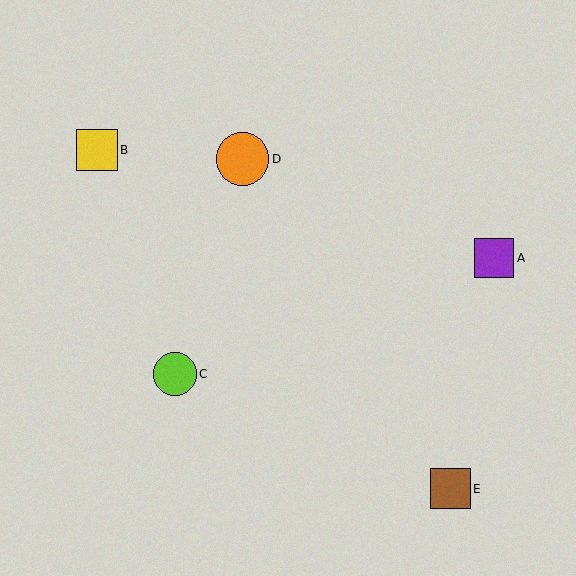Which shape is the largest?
The orange circle (labeled D) is the largest.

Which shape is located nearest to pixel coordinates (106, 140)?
The yellow square (labeled B) at (97, 150) is nearest to that location.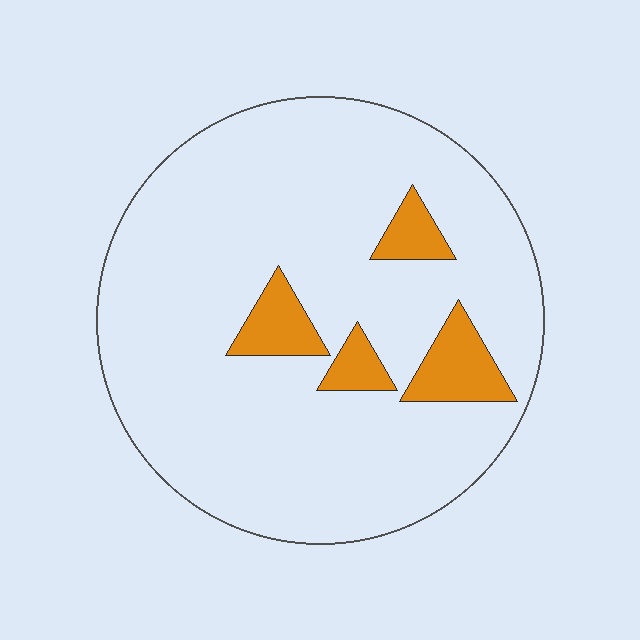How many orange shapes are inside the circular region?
4.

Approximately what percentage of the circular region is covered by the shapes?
Approximately 10%.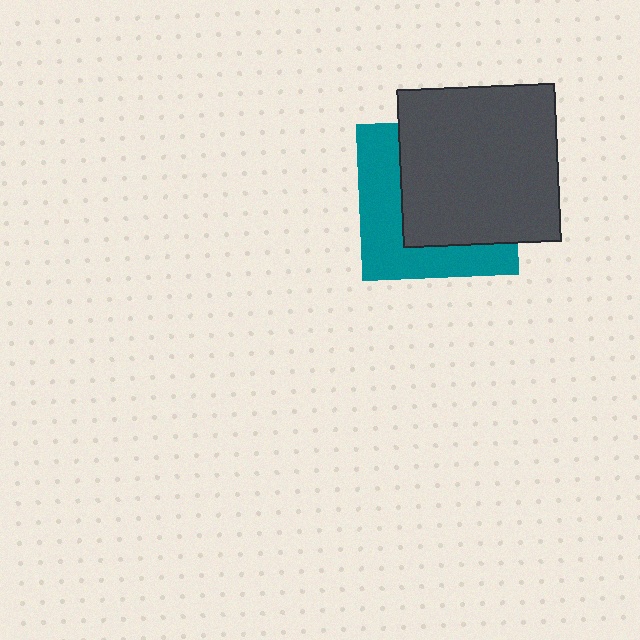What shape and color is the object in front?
The object in front is a dark gray square.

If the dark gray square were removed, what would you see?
You would see the complete teal square.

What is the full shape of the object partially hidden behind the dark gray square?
The partially hidden object is a teal square.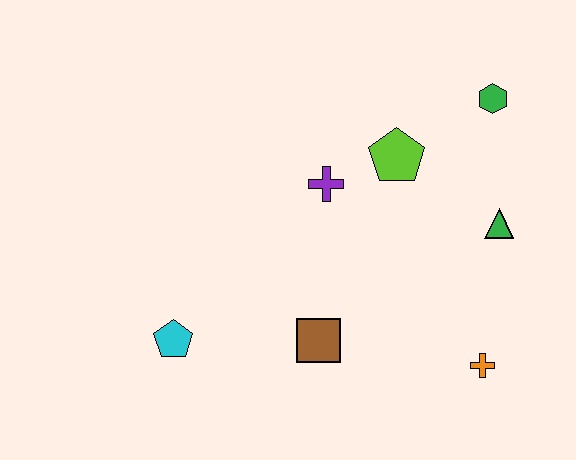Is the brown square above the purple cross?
No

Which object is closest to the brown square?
The cyan pentagon is closest to the brown square.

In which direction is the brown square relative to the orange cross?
The brown square is to the left of the orange cross.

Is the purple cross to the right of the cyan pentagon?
Yes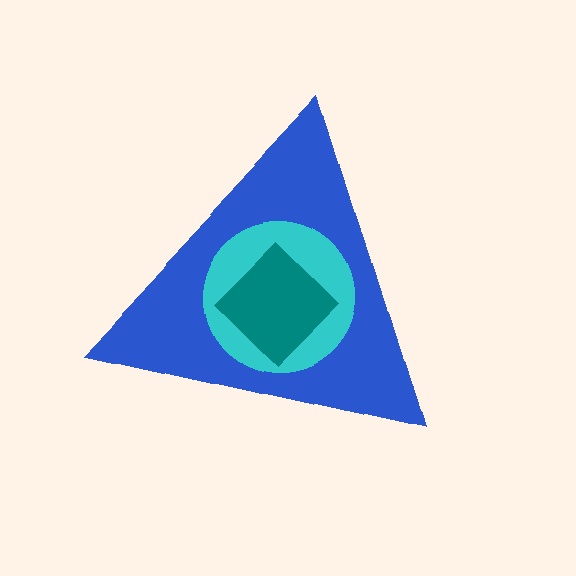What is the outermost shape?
The blue triangle.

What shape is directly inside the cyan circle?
The teal diamond.